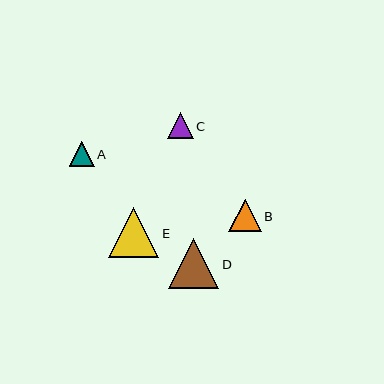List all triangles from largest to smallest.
From largest to smallest: D, E, B, C, A.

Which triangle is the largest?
Triangle D is the largest with a size of approximately 50 pixels.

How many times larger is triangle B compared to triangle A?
Triangle B is approximately 1.3 times the size of triangle A.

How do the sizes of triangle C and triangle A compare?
Triangle C and triangle A are approximately the same size.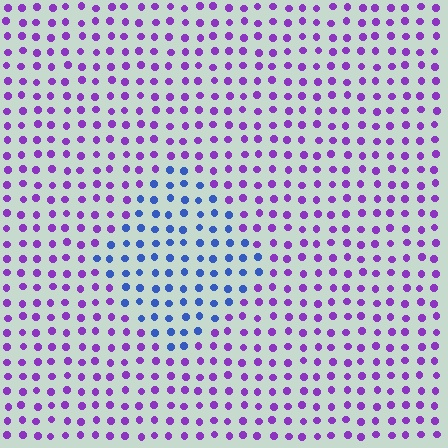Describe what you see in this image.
The image is filled with small purple elements in a uniform arrangement. A diamond-shaped region is visible where the elements are tinted to a slightly different hue, forming a subtle color boundary.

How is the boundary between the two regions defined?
The boundary is defined purely by a slight shift in hue (about 54 degrees). Spacing, size, and orientation are identical on both sides.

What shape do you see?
I see a diamond.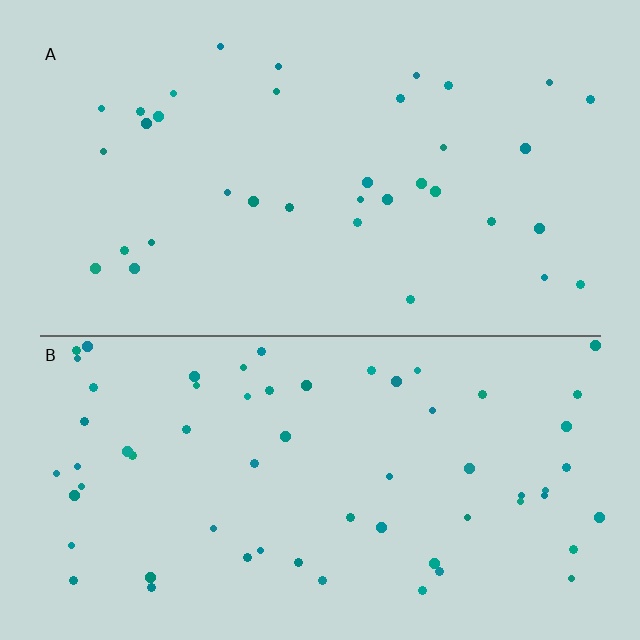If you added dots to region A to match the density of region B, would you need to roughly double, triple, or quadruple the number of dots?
Approximately double.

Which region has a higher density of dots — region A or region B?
B (the bottom).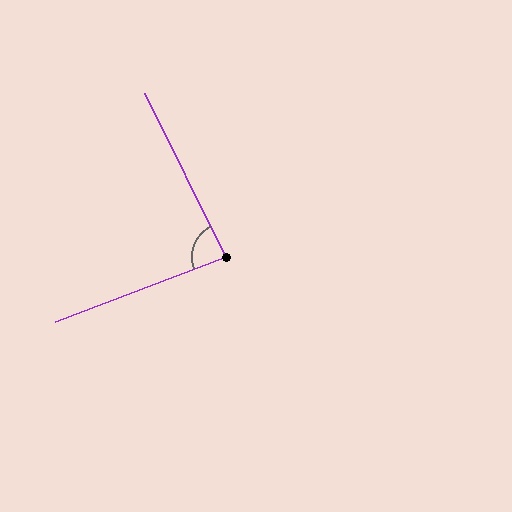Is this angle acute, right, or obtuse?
It is acute.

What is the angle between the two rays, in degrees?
Approximately 85 degrees.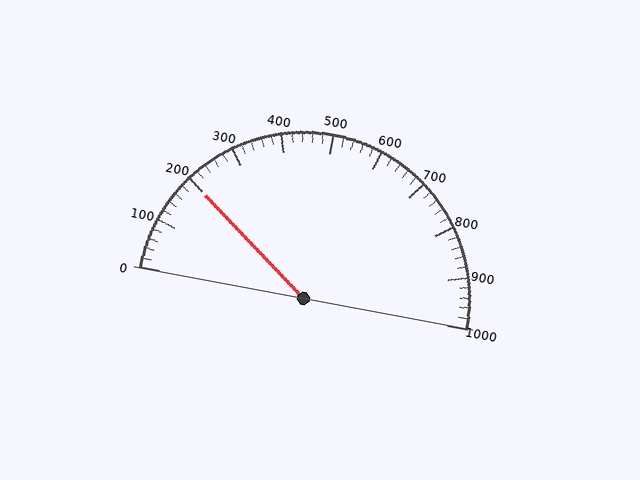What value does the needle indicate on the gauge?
The needle indicates approximately 200.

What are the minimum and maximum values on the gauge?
The gauge ranges from 0 to 1000.